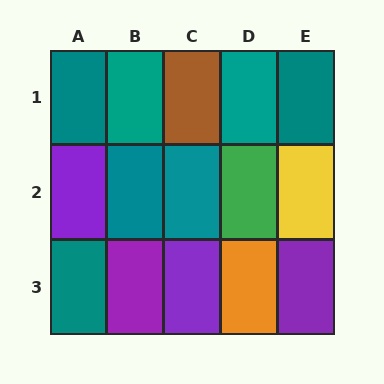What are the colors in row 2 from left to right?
Purple, teal, teal, green, yellow.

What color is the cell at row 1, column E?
Teal.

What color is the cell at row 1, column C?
Brown.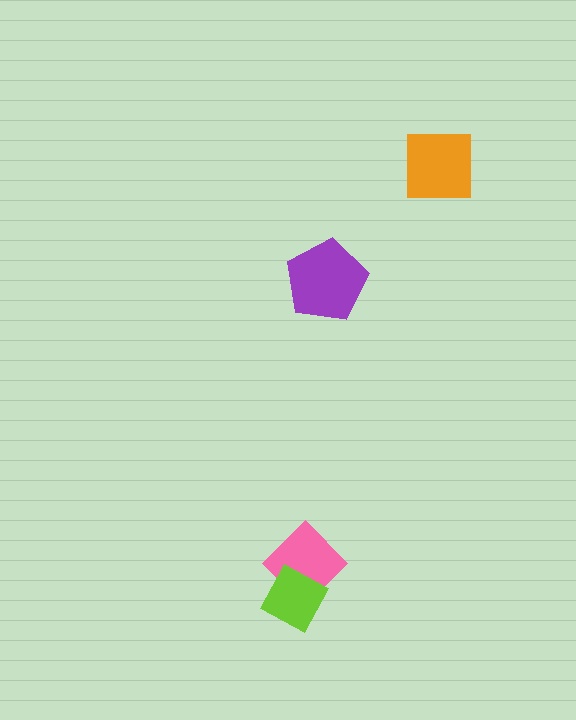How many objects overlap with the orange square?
0 objects overlap with the orange square.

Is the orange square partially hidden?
No, no other shape covers it.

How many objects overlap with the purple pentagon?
0 objects overlap with the purple pentagon.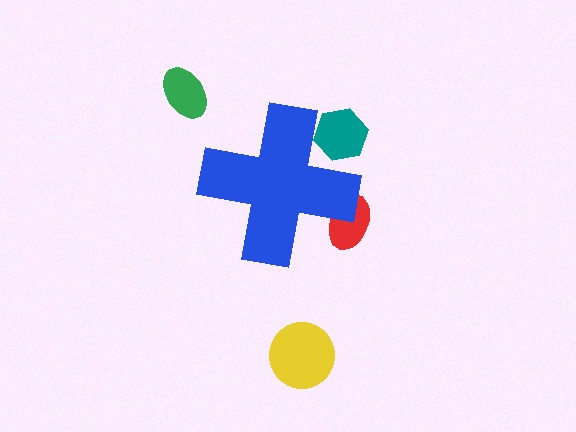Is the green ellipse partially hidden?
No, the green ellipse is fully visible.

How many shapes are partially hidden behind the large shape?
2 shapes are partially hidden.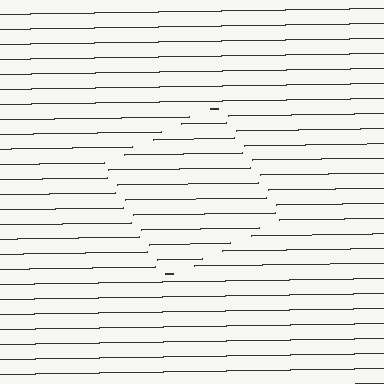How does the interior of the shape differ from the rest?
The interior of the shape contains the same grating, shifted by half a period — the contour is defined by the phase discontinuity where line-ends from the inner and outer gratings abut.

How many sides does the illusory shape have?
4 sides — the line-ends trace a square.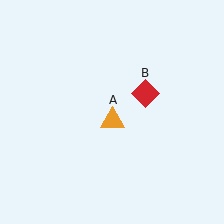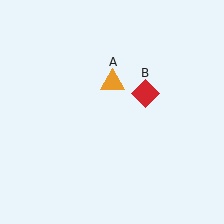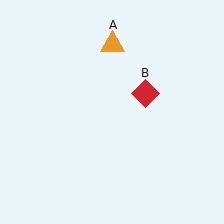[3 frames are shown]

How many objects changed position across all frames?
1 object changed position: orange triangle (object A).